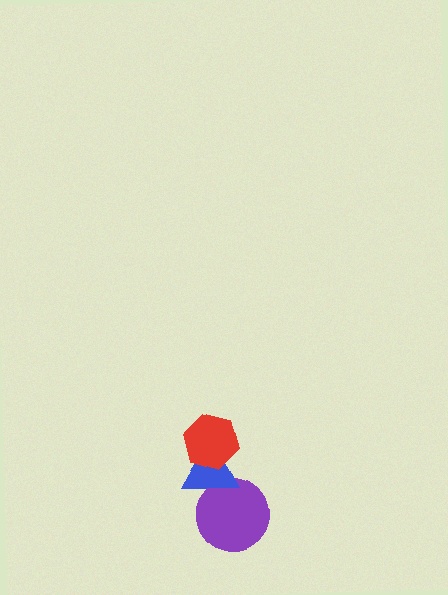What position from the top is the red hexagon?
The red hexagon is 1st from the top.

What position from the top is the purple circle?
The purple circle is 3rd from the top.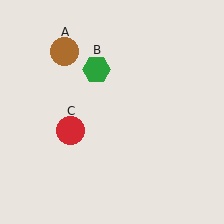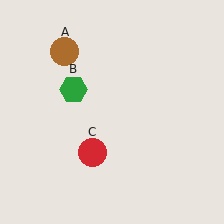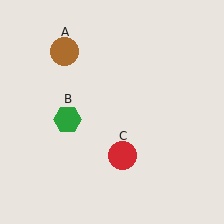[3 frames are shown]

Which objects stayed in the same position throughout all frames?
Brown circle (object A) remained stationary.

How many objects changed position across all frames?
2 objects changed position: green hexagon (object B), red circle (object C).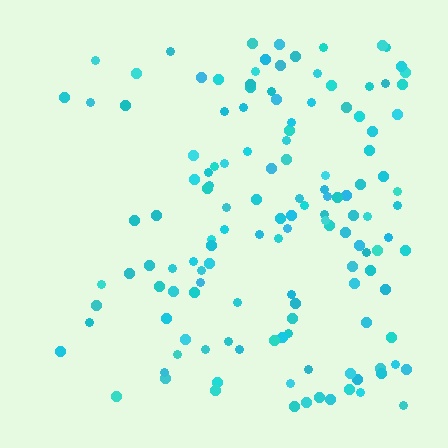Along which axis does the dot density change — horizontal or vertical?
Horizontal.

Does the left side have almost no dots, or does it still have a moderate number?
Still a moderate number, just noticeably fewer than the right.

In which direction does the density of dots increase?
From left to right, with the right side densest.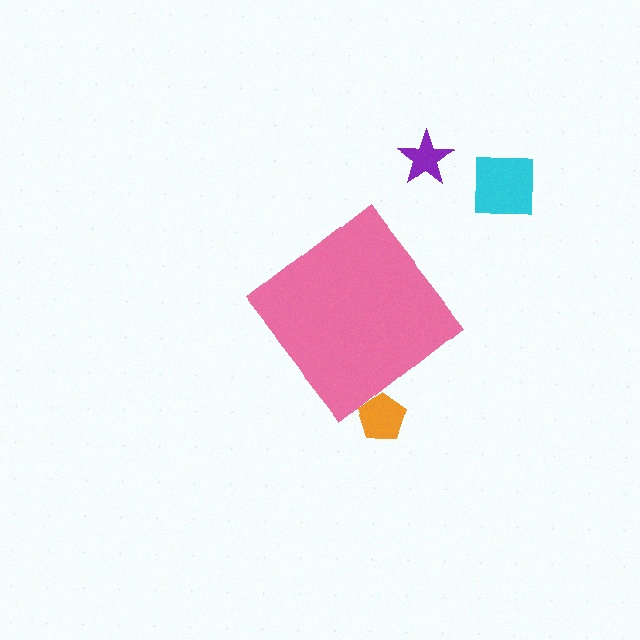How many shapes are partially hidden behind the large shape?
1 shape is partially hidden.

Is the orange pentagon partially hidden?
Yes, the orange pentagon is partially hidden behind the pink diamond.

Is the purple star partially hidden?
No, the purple star is fully visible.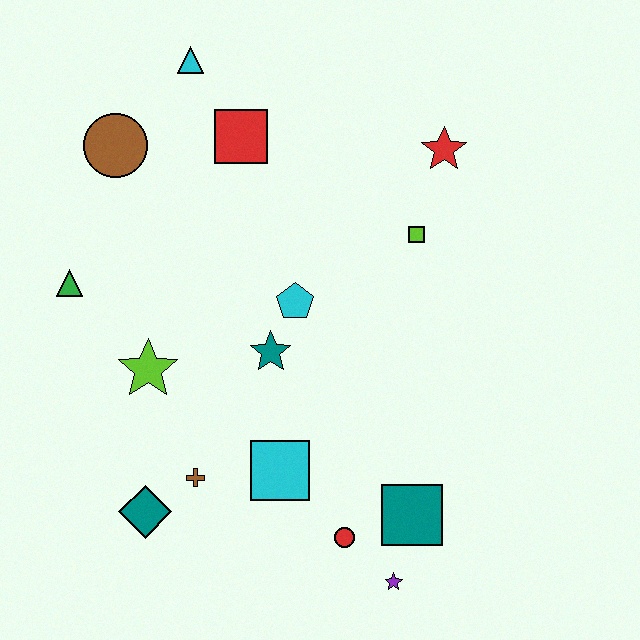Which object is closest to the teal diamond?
The brown cross is closest to the teal diamond.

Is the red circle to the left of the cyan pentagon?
No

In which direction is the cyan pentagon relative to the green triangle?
The cyan pentagon is to the right of the green triangle.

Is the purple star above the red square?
No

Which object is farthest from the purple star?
The cyan triangle is farthest from the purple star.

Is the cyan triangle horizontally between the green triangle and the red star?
Yes